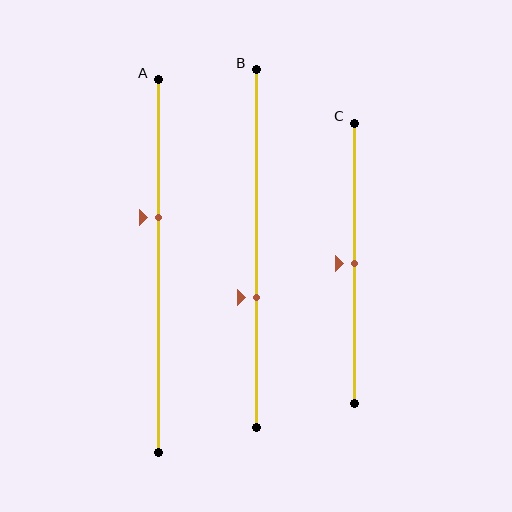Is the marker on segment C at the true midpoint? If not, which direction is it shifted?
Yes, the marker on segment C is at the true midpoint.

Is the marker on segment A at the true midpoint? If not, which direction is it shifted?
No, the marker on segment A is shifted upward by about 13% of the segment length.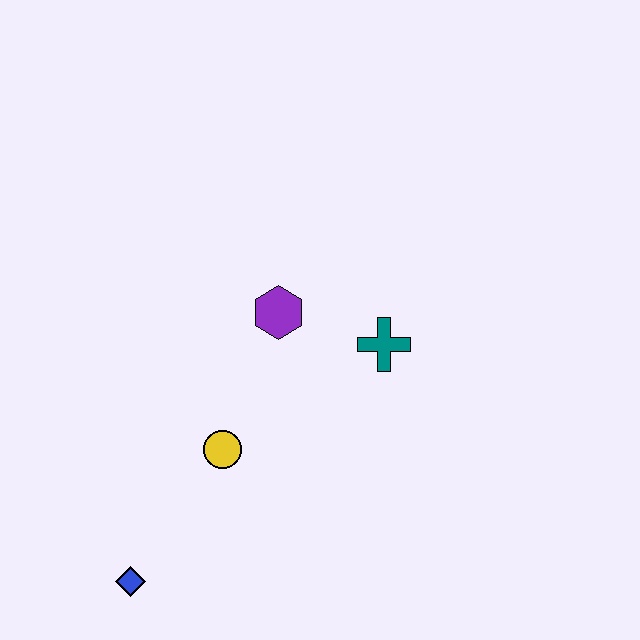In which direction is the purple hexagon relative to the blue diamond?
The purple hexagon is above the blue diamond.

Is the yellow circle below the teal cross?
Yes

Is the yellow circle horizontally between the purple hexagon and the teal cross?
No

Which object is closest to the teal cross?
The purple hexagon is closest to the teal cross.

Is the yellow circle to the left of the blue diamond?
No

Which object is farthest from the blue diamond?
The teal cross is farthest from the blue diamond.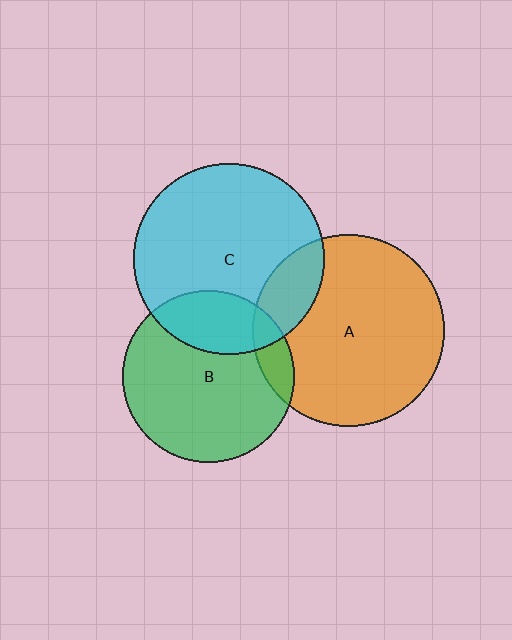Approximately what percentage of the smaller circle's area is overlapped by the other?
Approximately 10%.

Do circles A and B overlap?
Yes.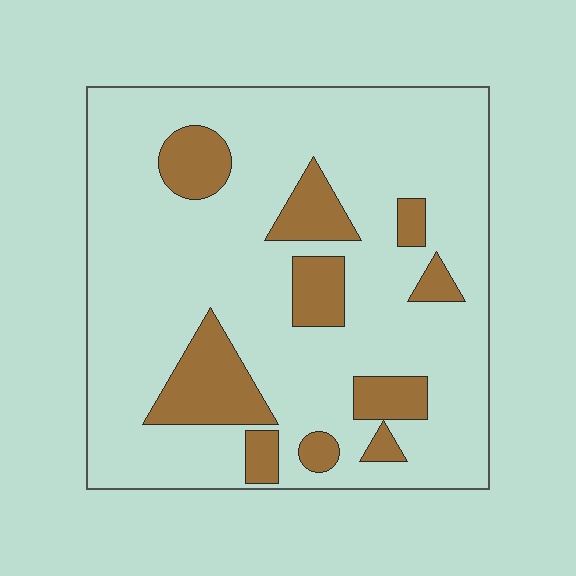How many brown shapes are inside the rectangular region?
10.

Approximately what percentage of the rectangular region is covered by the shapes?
Approximately 20%.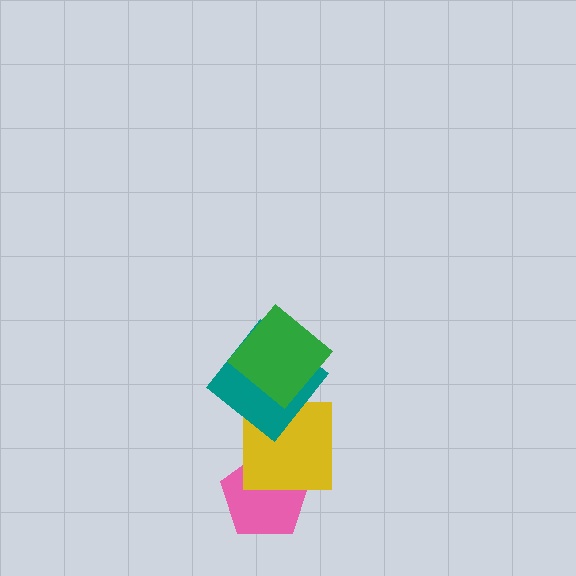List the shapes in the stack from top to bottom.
From top to bottom: the green diamond, the teal diamond, the yellow square, the pink pentagon.